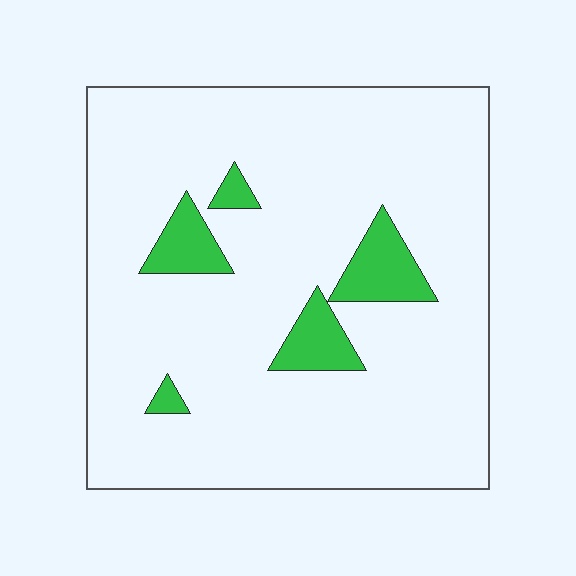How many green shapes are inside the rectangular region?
5.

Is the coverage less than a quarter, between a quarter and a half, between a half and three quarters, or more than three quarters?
Less than a quarter.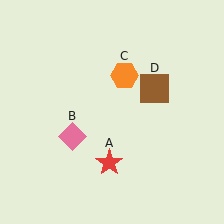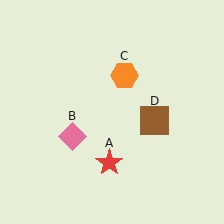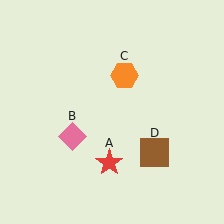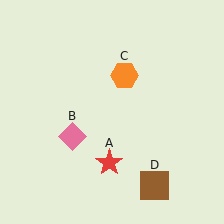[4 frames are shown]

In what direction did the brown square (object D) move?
The brown square (object D) moved down.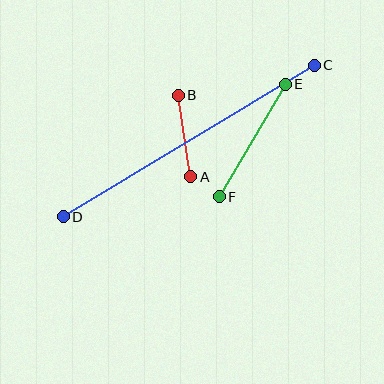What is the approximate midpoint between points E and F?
The midpoint is at approximately (252, 140) pixels.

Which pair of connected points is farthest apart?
Points C and D are farthest apart.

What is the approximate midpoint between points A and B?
The midpoint is at approximately (184, 136) pixels.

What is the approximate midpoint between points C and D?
The midpoint is at approximately (189, 141) pixels.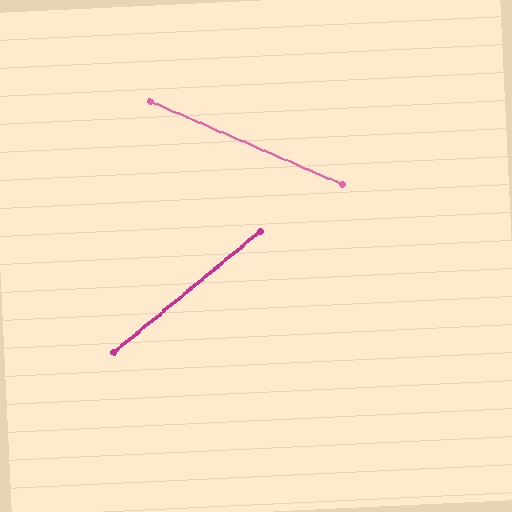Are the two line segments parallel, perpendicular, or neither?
Neither parallel nor perpendicular — they differ by about 63°.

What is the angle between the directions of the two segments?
Approximately 63 degrees.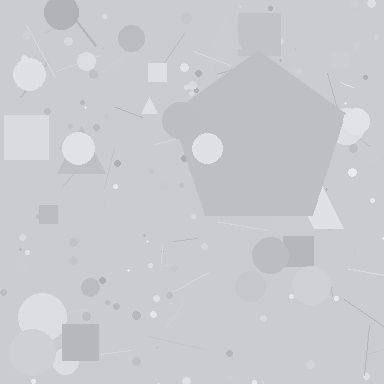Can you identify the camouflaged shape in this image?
The camouflaged shape is a pentagon.